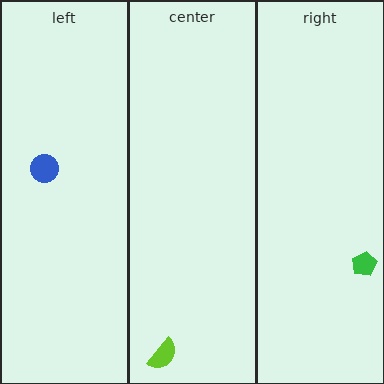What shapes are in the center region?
The lime semicircle.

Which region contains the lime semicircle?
The center region.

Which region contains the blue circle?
The left region.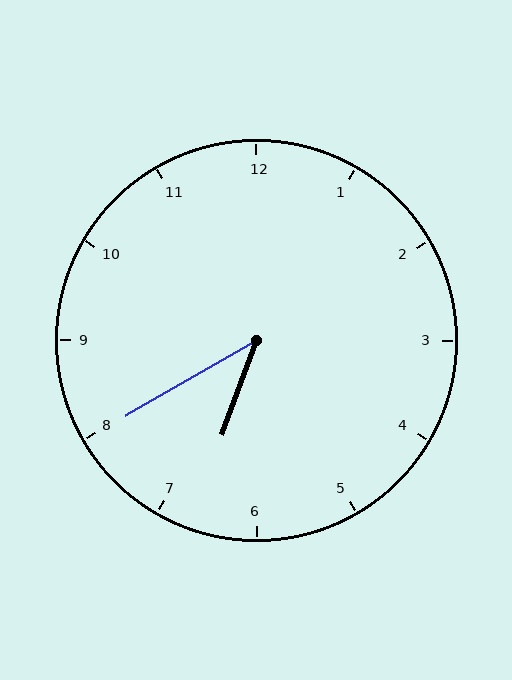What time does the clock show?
6:40.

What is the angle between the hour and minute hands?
Approximately 40 degrees.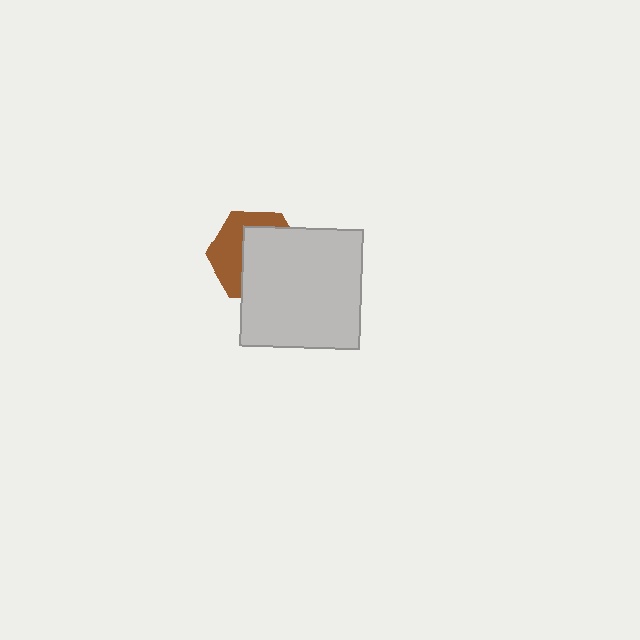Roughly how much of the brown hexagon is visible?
A small part of it is visible (roughly 40%).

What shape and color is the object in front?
The object in front is a light gray square.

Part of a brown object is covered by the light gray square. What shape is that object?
It is a hexagon.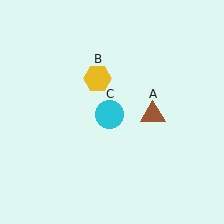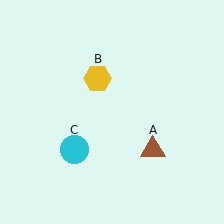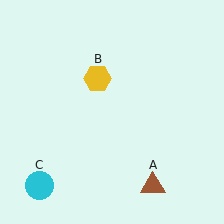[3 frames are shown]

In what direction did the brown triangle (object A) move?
The brown triangle (object A) moved down.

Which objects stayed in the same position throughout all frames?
Yellow hexagon (object B) remained stationary.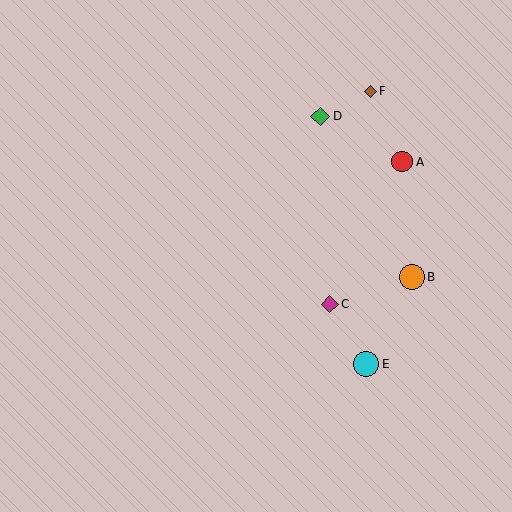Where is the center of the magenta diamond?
The center of the magenta diamond is at (330, 304).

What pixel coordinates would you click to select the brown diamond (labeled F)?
Click at (370, 91) to select the brown diamond F.